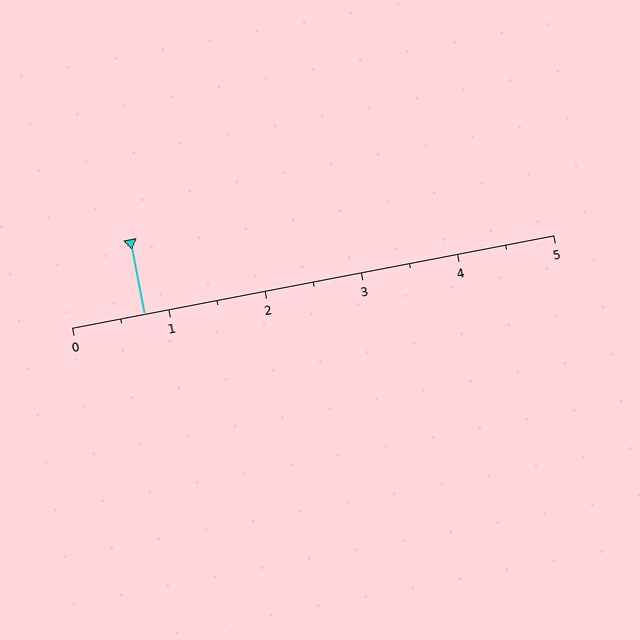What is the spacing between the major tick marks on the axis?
The major ticks are spaced 1 apart.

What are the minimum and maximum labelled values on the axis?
The axis runs from 0 to 5.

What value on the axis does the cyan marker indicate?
The marker indicates approximately 0.8.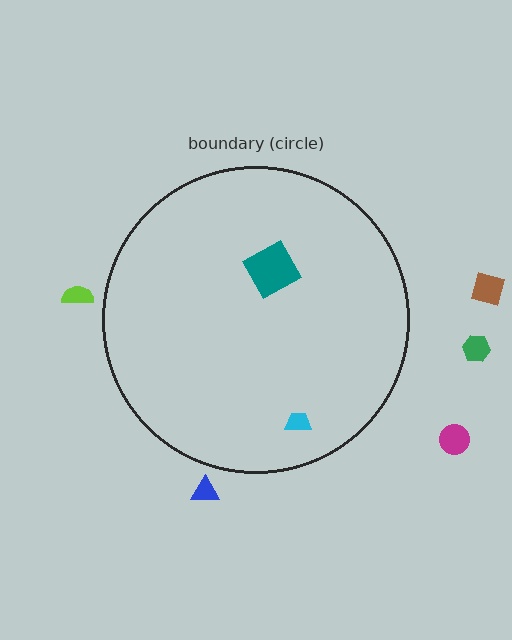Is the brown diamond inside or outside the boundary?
Outside.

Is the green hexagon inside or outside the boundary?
Outside.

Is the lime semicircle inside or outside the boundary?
Outside.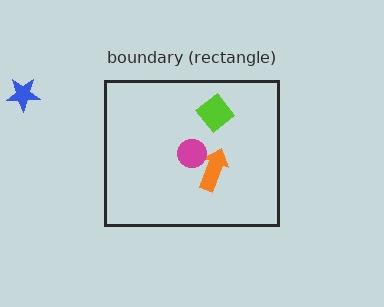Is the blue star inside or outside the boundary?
Outside.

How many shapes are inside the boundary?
3 inside, 1 outside.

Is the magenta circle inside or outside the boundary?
Inside.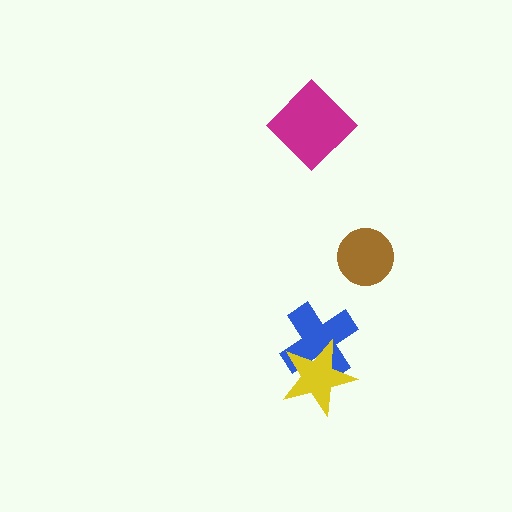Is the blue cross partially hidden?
Yes, it is partially covered by another shape.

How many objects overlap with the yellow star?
1 object overlaps with the yellow star.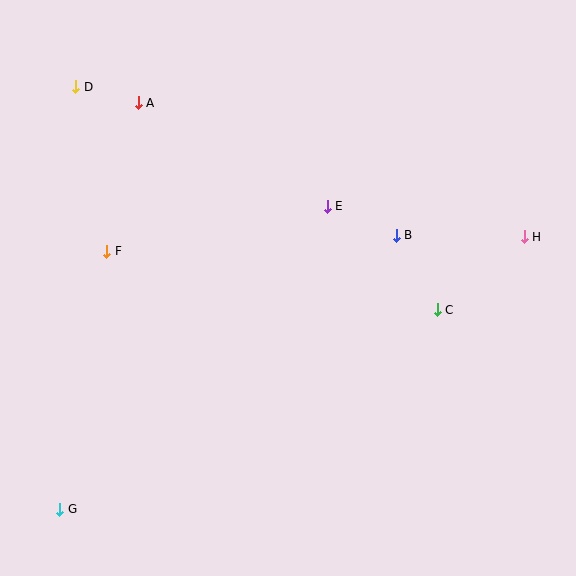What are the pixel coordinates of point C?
Point C is at (437, 310).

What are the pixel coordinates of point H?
Point H is at (524, 237).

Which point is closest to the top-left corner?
Point D is closest to the top-left corner.